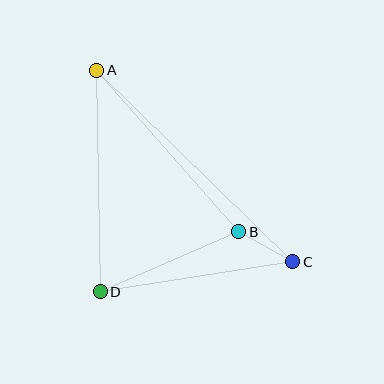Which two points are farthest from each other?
Points A and C are farthest from each other.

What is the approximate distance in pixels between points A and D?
The distance between A and D is approximately 222 pixels.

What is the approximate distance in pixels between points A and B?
The distance between A and B is approximately 215 pixels.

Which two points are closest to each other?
Points B and C are closest to each other.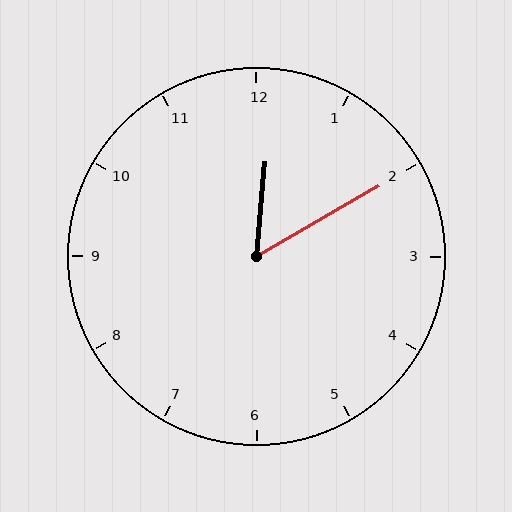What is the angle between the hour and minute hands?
Approximately 55 degrees.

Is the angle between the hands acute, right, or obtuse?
It is acute.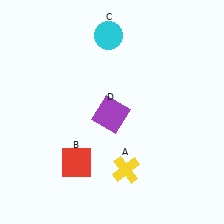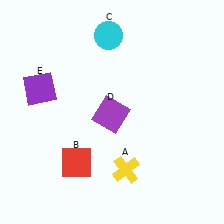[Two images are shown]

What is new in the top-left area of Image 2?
A purple square (E) was added in the top-left area of Image 2.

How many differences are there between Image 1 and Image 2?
There is 1 difference between the two images.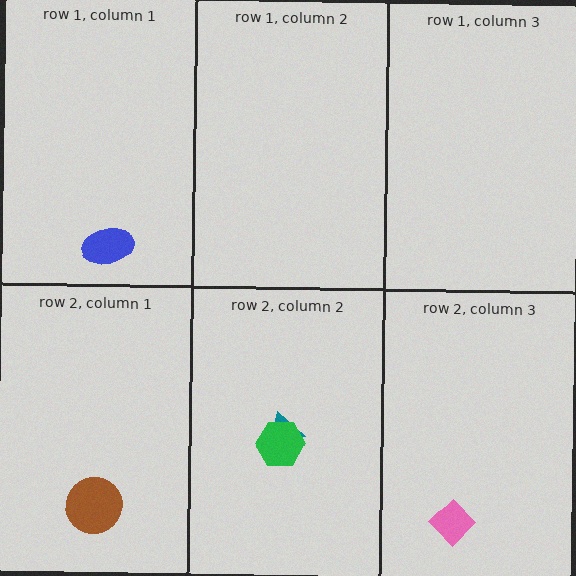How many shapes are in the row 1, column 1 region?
1.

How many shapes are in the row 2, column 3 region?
1.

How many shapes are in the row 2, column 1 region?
1.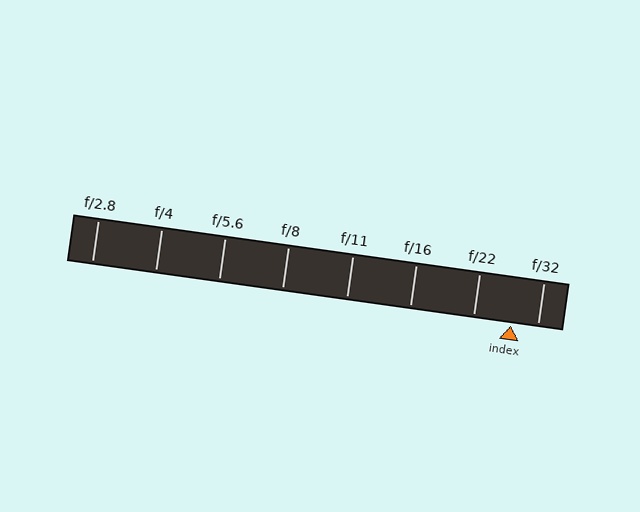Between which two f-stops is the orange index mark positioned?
The index mark is between f/22 and f/32.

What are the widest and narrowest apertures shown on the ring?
The widest aperture shown is f/2.8 and the narrowest is f/32.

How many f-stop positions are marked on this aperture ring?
There are 8 f-stop positions marked.